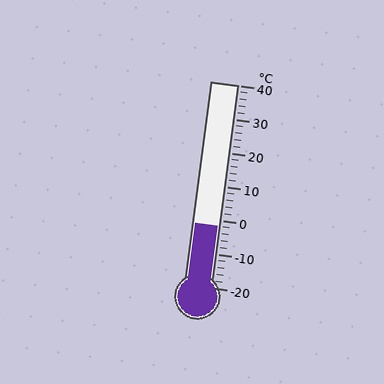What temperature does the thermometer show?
The thermometer shows approximately -2°C.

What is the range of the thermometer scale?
The thermometer scale ranges from -20°C to 40°C.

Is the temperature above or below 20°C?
The temperature is below 20°C.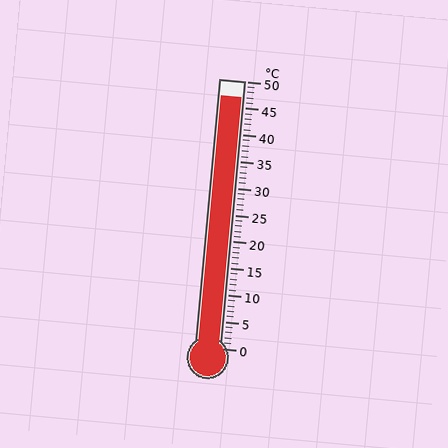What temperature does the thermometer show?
The thermometer shows approximately 47°C.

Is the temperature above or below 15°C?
The temperature is above 15°C.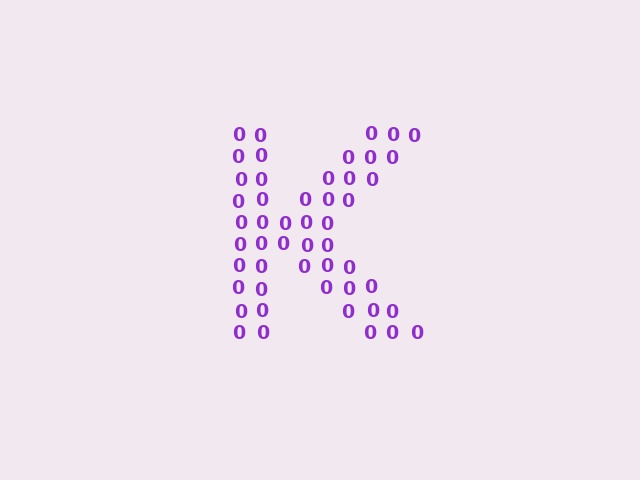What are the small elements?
The small elements are digit 0's.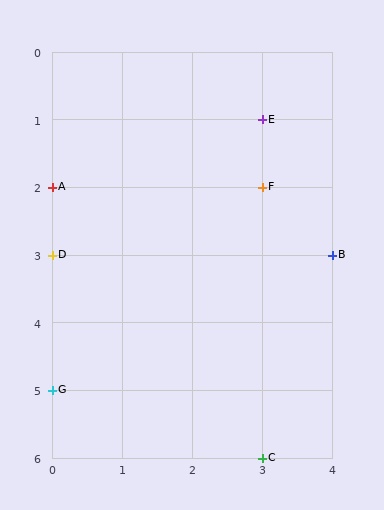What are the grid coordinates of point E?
Point E is at grid coordinates (3, 1).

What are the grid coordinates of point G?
Point G is at grid coordinates (0, 5).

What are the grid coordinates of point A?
Point A is at grid coordinates (0, 2).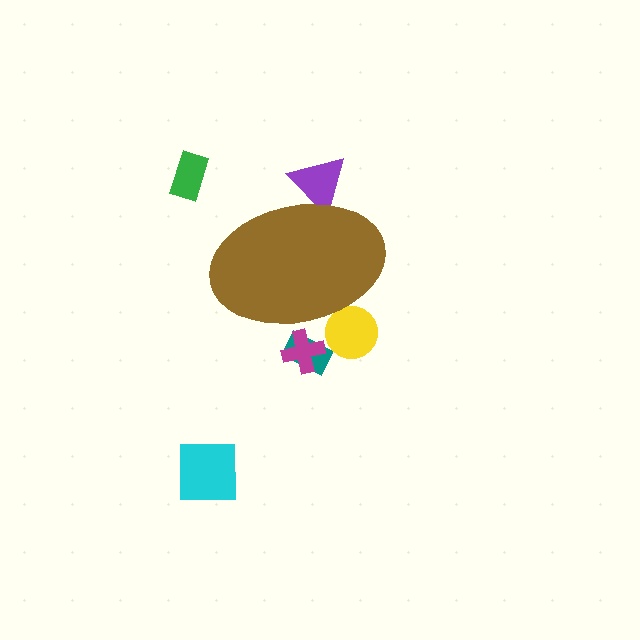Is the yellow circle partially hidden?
Yes, the yellow circle is partially hidden behind the brown ellipse.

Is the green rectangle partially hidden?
No, the green rectangle is fully visible.